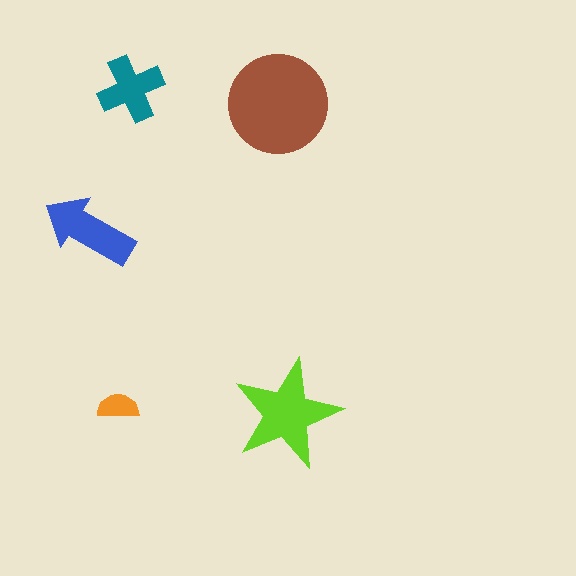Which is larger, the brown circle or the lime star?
The brown circle.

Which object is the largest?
The brown circle.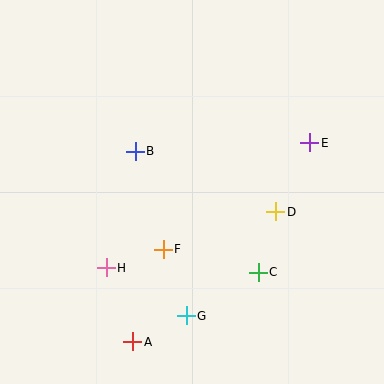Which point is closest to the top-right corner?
Point E is closest to the top-right corner.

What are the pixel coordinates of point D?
Point D is at (276, 212).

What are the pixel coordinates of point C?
Point C is at (258, 272).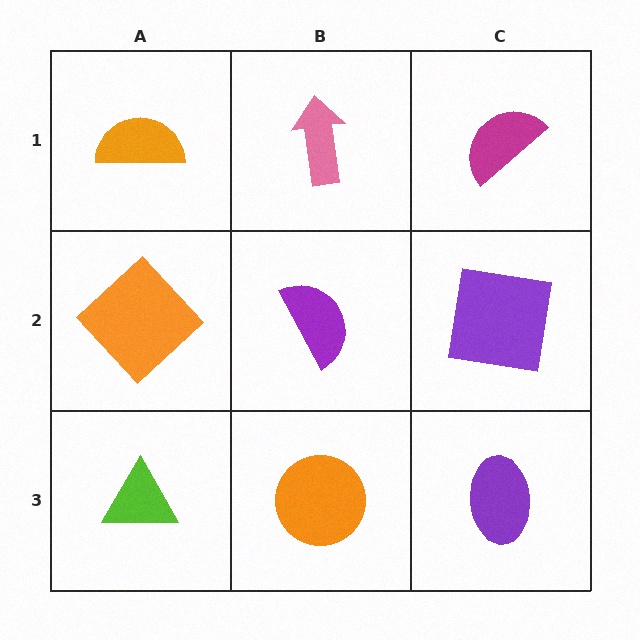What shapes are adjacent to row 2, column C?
A magenta semicircle (row 1, column C), a purple ellipse (row 3, column C), a purple semicircle (row 2, column B).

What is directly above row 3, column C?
A purple square.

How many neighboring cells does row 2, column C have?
3.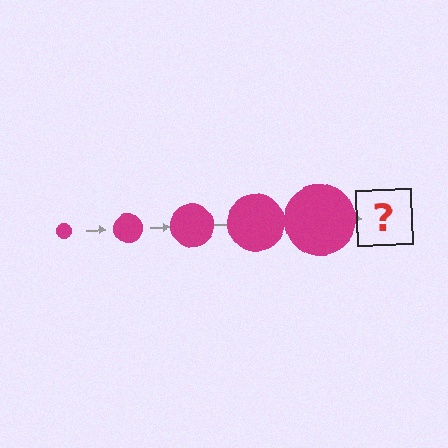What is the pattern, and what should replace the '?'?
The pattern is that the circle gets progressively larger each step. The '?' should be a magenta circle, larger than the previous one.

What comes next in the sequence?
The next element should be a magenta circle, larger than the previous one.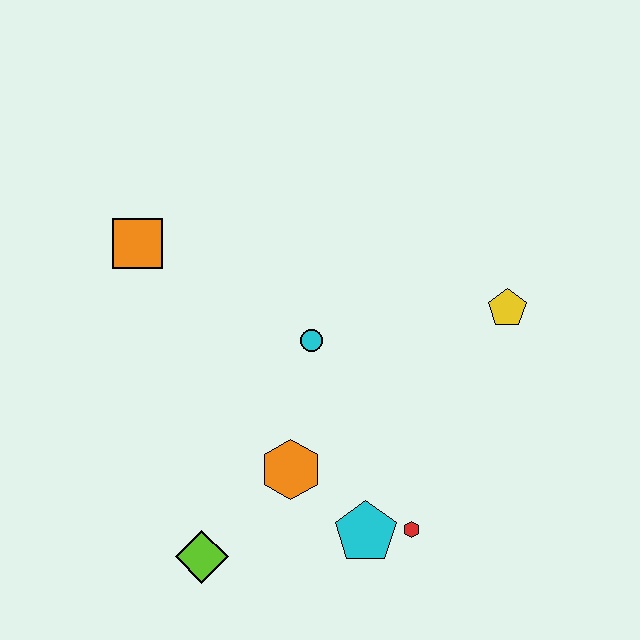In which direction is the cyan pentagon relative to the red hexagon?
The cyan pentagon is to the left of the red hexagon.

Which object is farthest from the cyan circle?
The lime diamond is farthest from the cyan circle.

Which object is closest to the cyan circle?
The orange hexagon is closest to the cyan circle.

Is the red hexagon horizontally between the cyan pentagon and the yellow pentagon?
Yes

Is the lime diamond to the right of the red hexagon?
No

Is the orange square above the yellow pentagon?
Yes